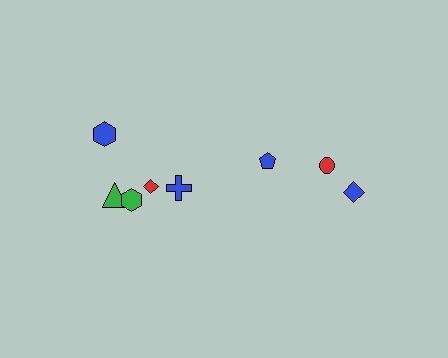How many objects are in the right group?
There are 3 objects.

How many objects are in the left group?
There are 5 objects.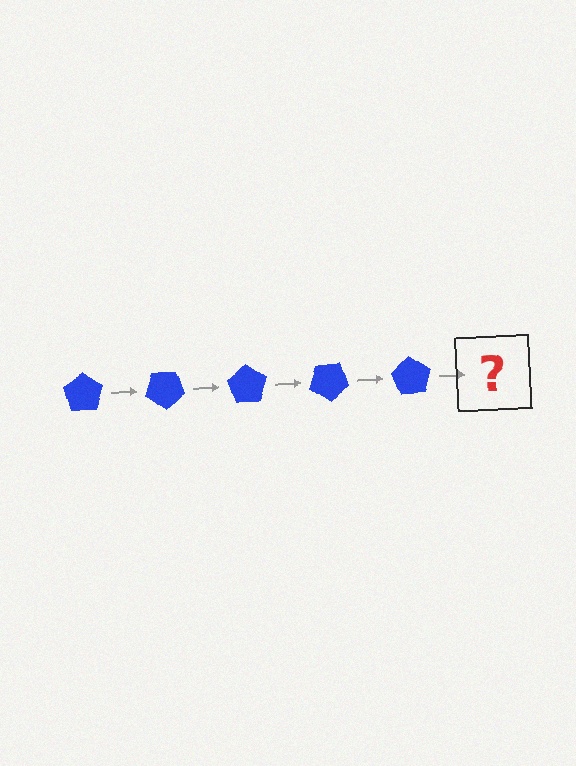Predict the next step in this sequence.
The next step is a blue pentagon rotated 175 degrees.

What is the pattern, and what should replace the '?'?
The pattern is that the pentagon rotates 35 degrees each step. The '?' should be a blue pentagon rotated 175 degrees.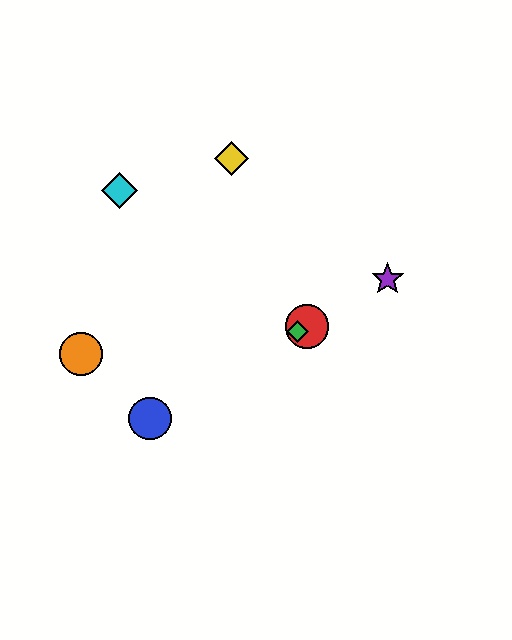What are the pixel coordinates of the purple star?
The purple star is at (388, 279).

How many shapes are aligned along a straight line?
4 shapes (the red circle, the blue circle, the green diamond, the purple star) are aligned along a straight line.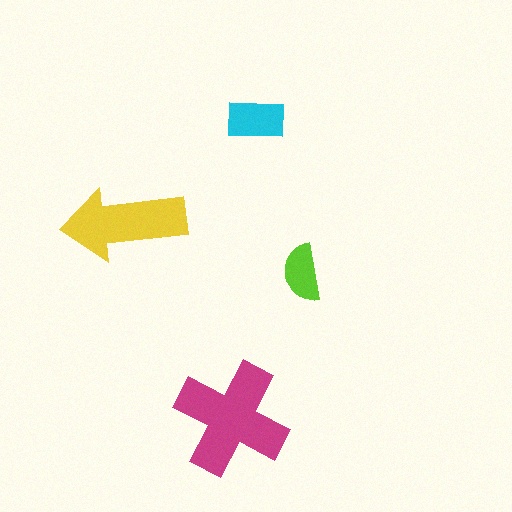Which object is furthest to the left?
The yellow arrow is leftmost.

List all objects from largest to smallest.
The magenta cross, the yellow arrow, the cyan rectangle, the lime semicircle.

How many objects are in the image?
There are 4 objects in the image.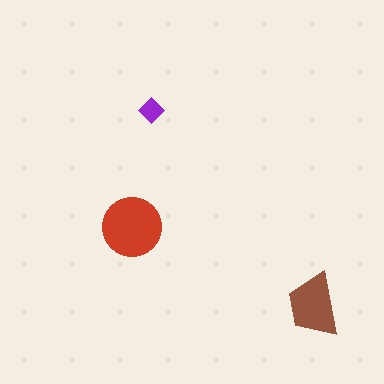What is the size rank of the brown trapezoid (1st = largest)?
2nd.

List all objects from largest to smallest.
The red circle, the brown trapezoid, the purple diamond.